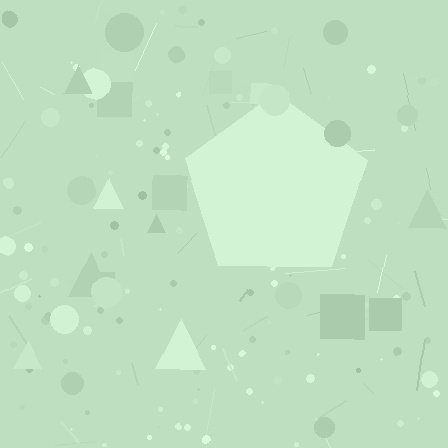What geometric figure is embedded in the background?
A pentagon is embedded in the background.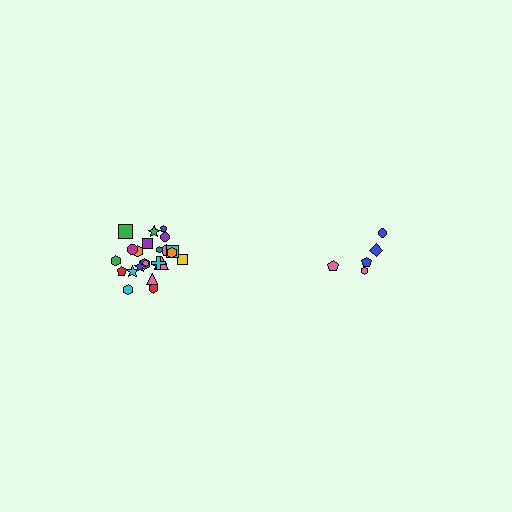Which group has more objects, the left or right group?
The left group.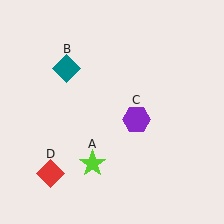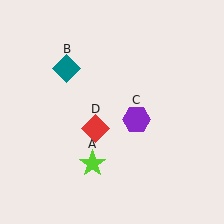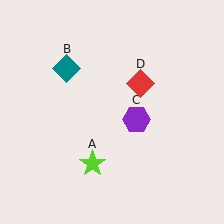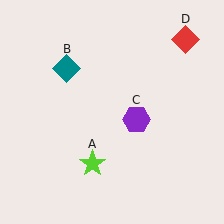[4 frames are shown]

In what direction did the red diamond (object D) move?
The red diamond (object D) moved up and to the right.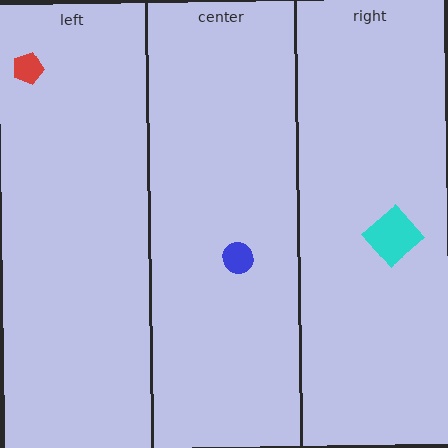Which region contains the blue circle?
The center region.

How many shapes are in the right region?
1.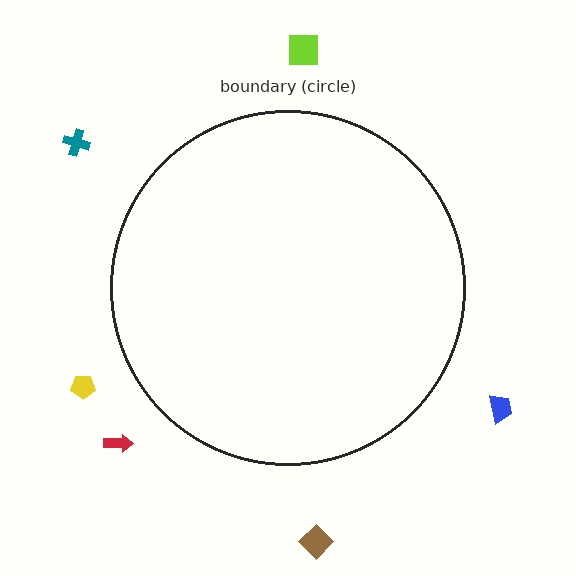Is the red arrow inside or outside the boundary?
Outside.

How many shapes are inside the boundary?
0 inside, 6 outside.